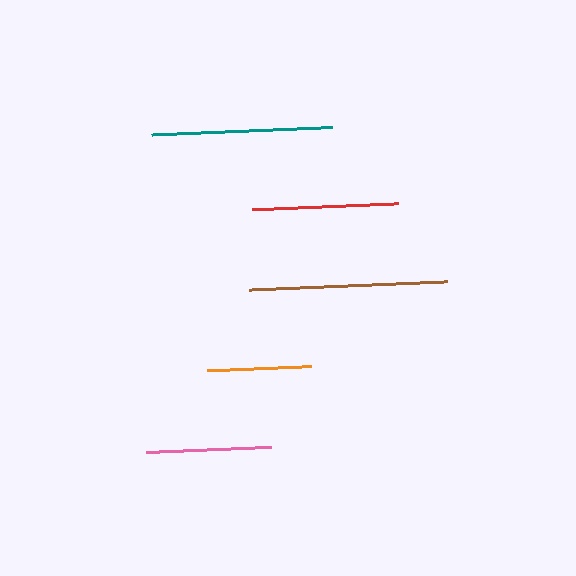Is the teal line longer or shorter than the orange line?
The teal line is longer than the orange line.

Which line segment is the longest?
The brown line is the longest at approximately 198 pixels.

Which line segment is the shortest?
The orange line is the shortest at approximately 104 pixels.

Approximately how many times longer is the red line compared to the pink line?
The red line is approximately 1.2 times the length of the pink line.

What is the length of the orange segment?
The orange segment is approximately 104 pixels long.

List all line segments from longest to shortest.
From longest to shortest: brown, teal, red, pink, orange.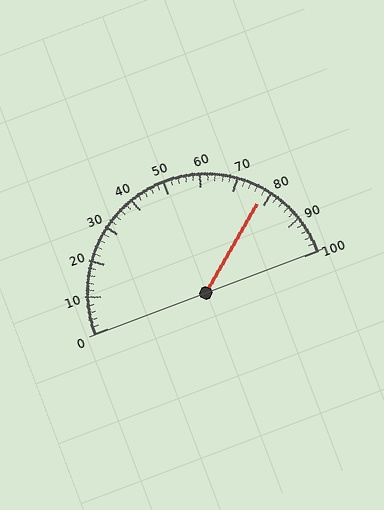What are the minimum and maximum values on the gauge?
The gauge ranges from 0 to 100.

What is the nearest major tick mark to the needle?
The nearest major tick mark is 80.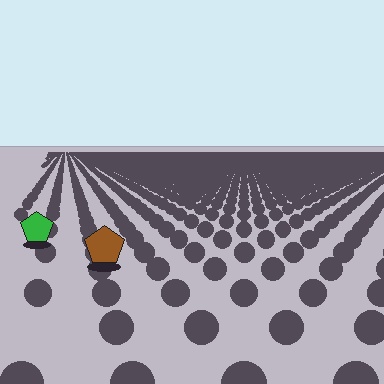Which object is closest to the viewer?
The brown pentagon is closest. The texture marks near it are larger and more spread out.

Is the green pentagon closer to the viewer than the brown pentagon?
No. The brown pentagon is closer — you can tell from the texture gradient: the ground texture is coarser near it.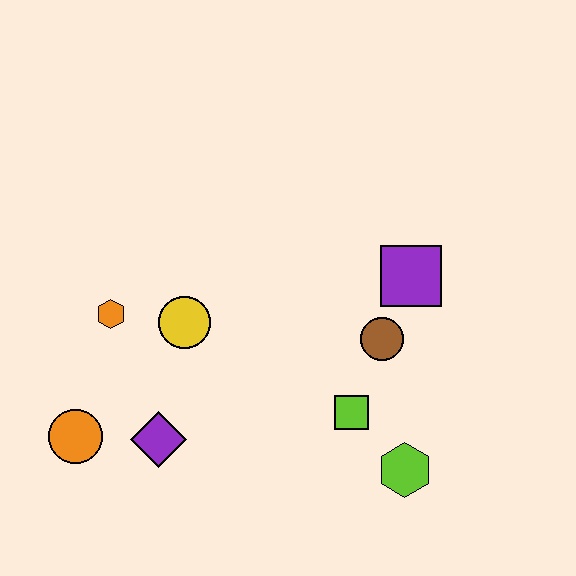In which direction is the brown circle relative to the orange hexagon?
The brown circle is to the right of the orange hexagon.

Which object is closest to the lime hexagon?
The lime square is closest to the lime hexagon.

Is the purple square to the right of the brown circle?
Yes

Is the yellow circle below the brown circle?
No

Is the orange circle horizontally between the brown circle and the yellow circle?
No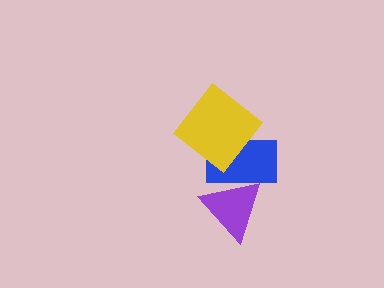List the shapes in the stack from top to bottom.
From top to bottom: the yellow diamond, the blue rectangle, the purple triangle.